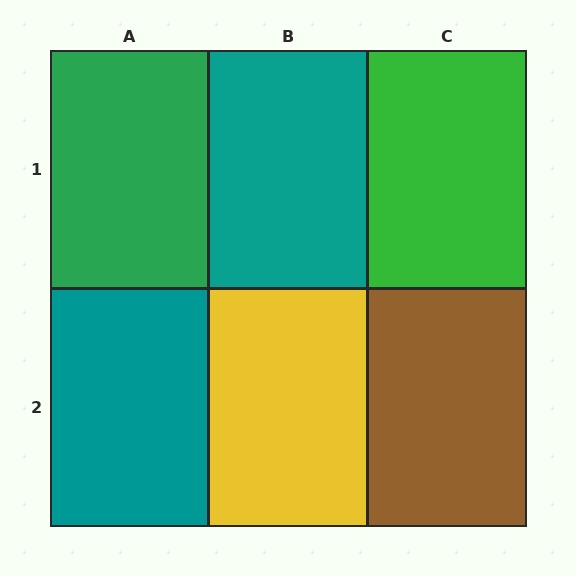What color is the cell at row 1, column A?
Green.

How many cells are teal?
2 cells are teal.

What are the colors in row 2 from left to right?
Teal, yellow, brown.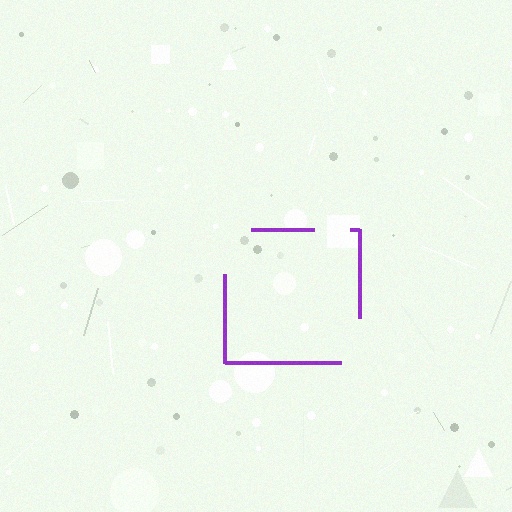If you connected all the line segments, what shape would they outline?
They would outline a square.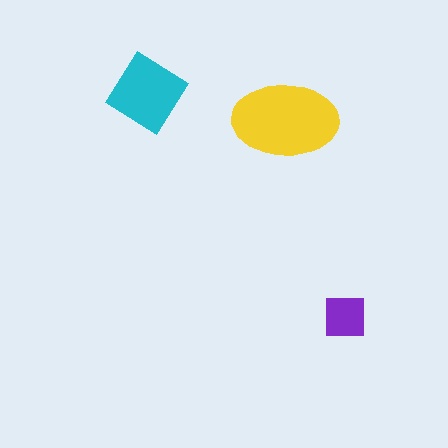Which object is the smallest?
The purple square.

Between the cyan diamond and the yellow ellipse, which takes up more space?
The yellow ellipse.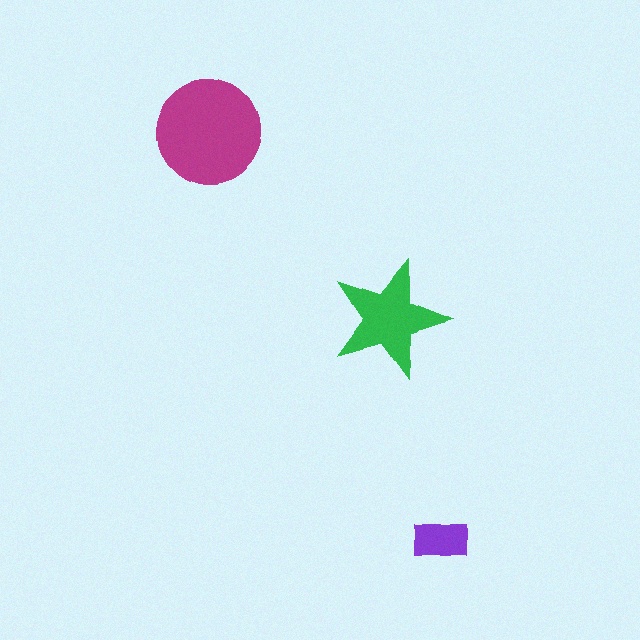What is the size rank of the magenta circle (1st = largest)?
1st.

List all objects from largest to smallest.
The magenta circle, the green star, the purple rectangle.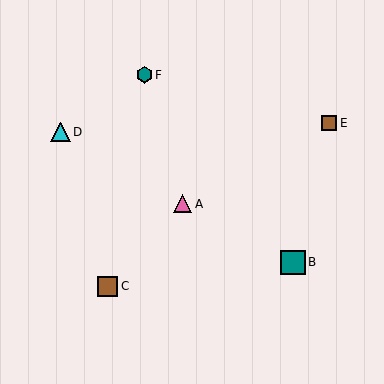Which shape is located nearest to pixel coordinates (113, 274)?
The brown square (labeled C) at (108, 286) is nearest to that location.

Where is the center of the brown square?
The center of the brown square is at (108, 286).